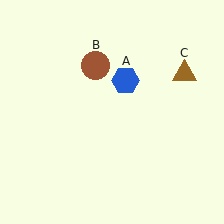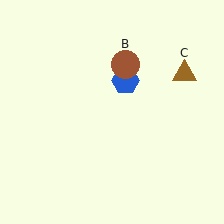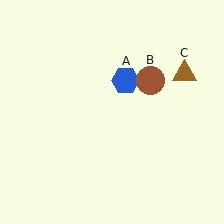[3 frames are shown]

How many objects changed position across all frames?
1 object changed position: brown circle (object B).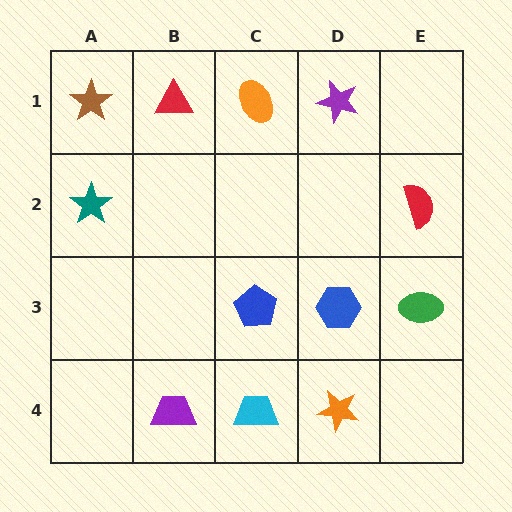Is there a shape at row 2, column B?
No, that cell is empty.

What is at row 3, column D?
A blue hexagon.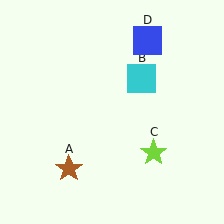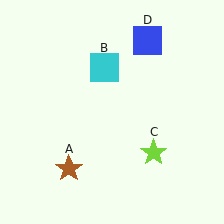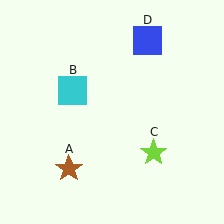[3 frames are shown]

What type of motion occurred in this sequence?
The cyan square (object B) rotated counterclockwise around the center of the scene.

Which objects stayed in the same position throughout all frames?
Brown star (object A) and lime star (object C) and blue square (object D) remained stationary.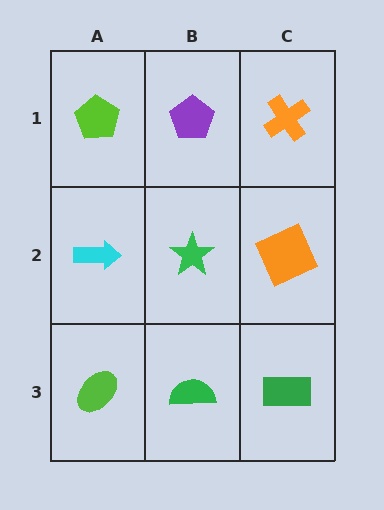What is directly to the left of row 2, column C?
A green star.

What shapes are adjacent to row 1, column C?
An orange square (row 2, column C), a purple pentagon (row 1, column B).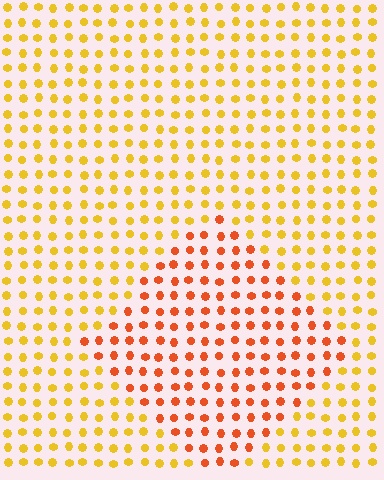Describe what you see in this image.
The image is filled with small yellow elements in a uniform arrangement. A diamond-shaped region is visible where the elements are tinted to a slightly different hue, forming a subtle color boundary.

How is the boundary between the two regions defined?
The boundary is defined purely by a slight shift in hue (about 35 degrees). Spacing, size, and orientation are identical on both sides.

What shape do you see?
I see a diamond.